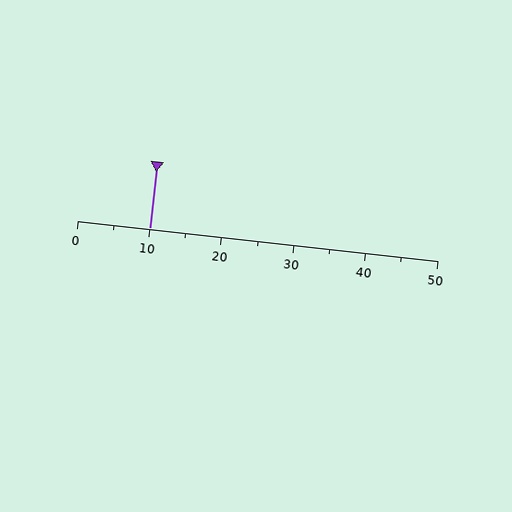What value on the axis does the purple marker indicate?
The marker indicates approximately 10.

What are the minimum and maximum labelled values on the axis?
The axis runs from 0 to 50.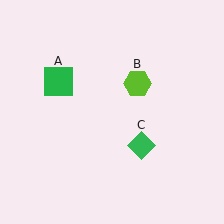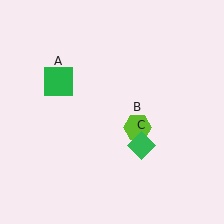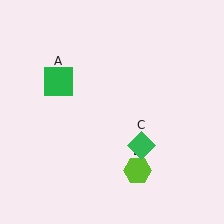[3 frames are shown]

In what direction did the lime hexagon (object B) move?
The lime hexagon (object B) moved down.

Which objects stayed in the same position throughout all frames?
Green square (object A) and green diamond (object C) remained stationary.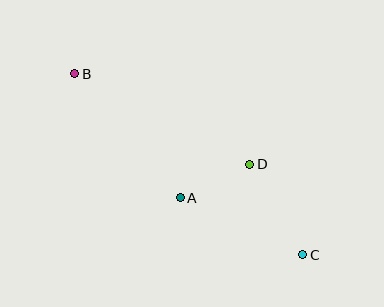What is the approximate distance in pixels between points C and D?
The distance between C and D is approximately 105 pixels.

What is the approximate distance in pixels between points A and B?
The distance between A and B is approximately 163 pixels.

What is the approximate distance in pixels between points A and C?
The distance between A and C is approximately 135 pixels.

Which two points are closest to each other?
Points A and D are closest to each other.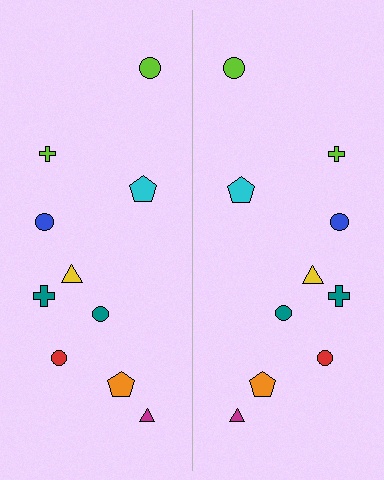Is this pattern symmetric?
Yes, this pattern has bilateral (reflection) symmetry.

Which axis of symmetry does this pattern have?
The pattern has a vertical axis of symmetry running through the center of the image.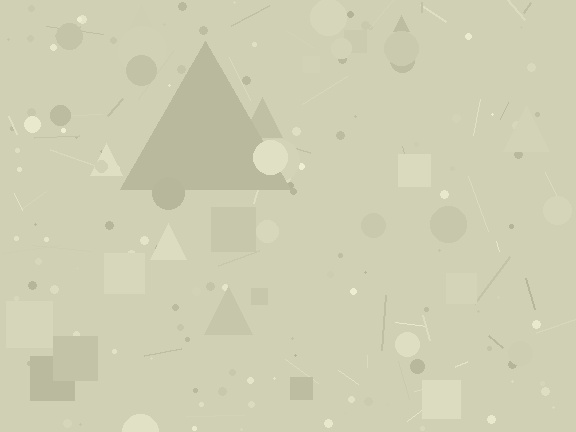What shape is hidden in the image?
A triangle is hidden in the image.